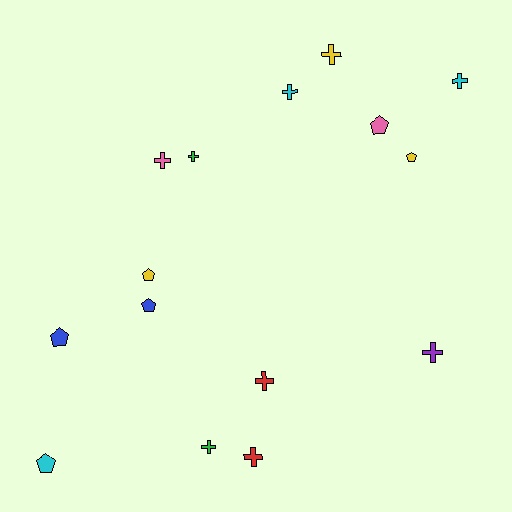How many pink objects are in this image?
There are 2 pink objects.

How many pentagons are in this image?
There are 6 pentagons.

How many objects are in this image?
There are 15 objects.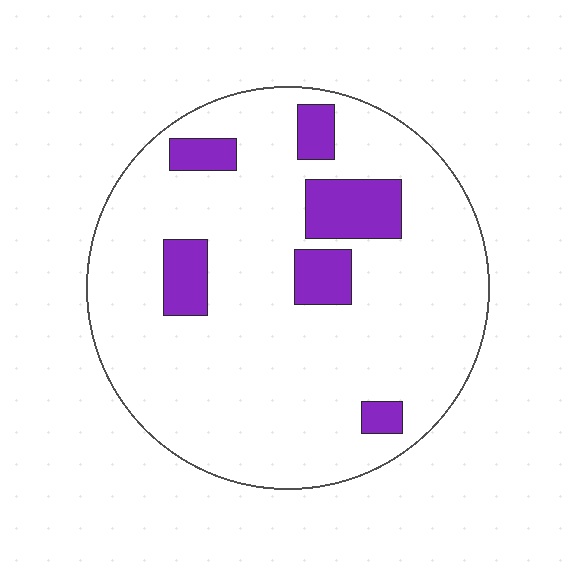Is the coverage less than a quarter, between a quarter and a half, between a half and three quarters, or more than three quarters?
Less than a quarter.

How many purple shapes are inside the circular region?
6.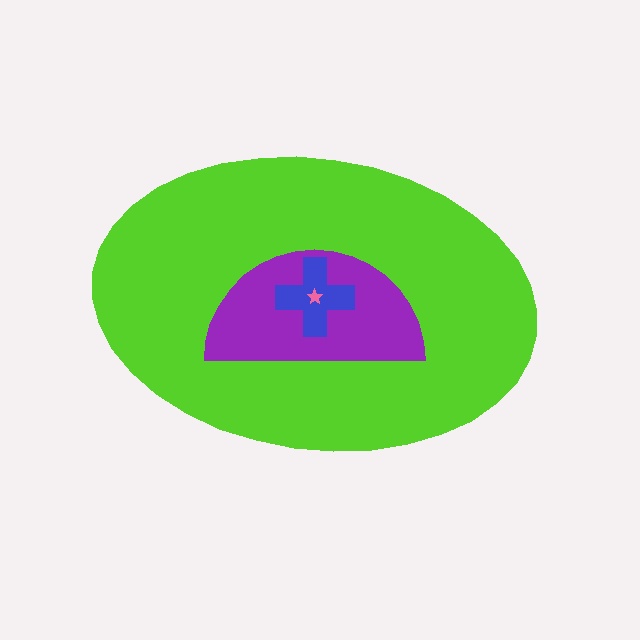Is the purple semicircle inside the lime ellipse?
Yes.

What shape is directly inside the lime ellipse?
The purple semicircle.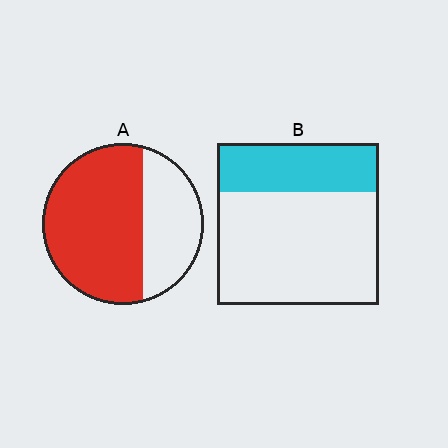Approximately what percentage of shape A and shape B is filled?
A is approximately 65% and B is approximately 30%.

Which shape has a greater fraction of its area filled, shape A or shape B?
Shape A.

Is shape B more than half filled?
No.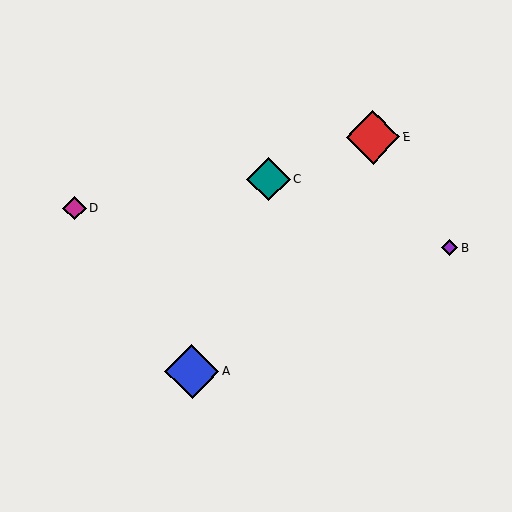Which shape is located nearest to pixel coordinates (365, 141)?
The red diamond (labeled E) at (373, 137) is nearest to that location.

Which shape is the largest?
The blue diamond (labeled A) is the largest.